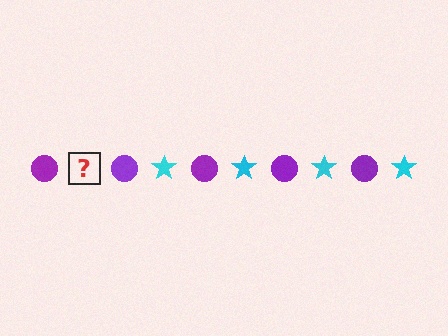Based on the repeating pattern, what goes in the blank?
The blank should be a cyan star.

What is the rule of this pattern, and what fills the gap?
The rule is that the pattern alternates between purple circle and cyan star. The gap should be filled with a cyan star.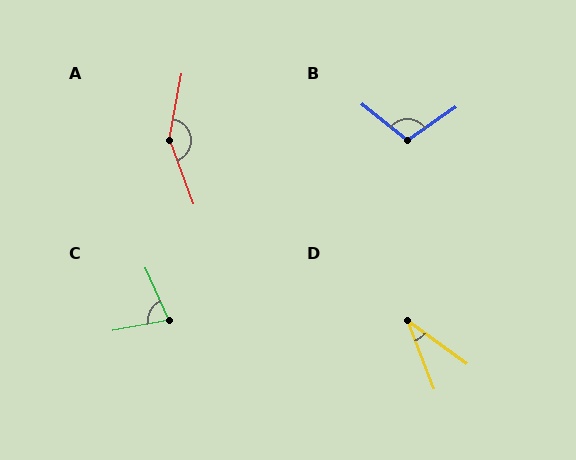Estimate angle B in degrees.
Approximately 107 degrees.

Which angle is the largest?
A, at approximately 149 degrees.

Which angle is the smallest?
D, at approximately 33 degrees.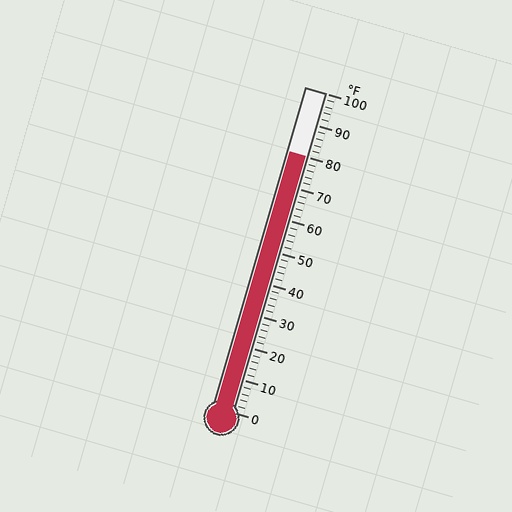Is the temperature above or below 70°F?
The temperature is above 70°F.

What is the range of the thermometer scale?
The thermometer scale ranges from 0°F to 100°F.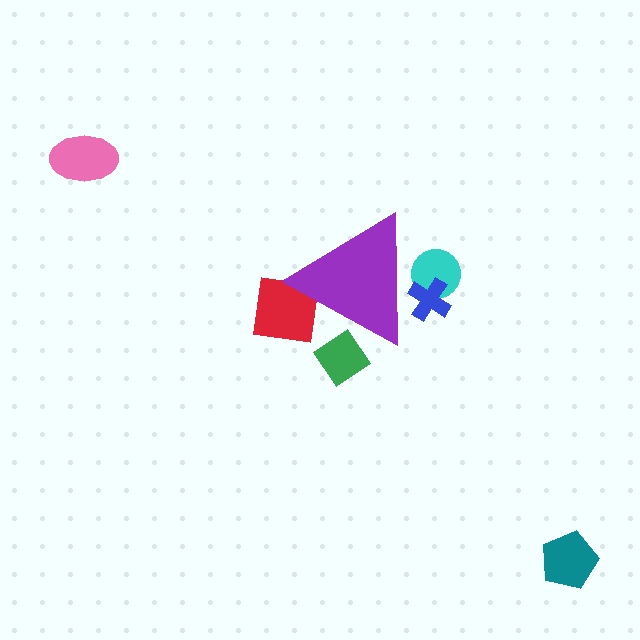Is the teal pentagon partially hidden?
No, the teal pentagon is fully visible.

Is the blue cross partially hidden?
Yes, the blue cross is partially hidden behind the purple triangle.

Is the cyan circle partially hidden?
Yes, the cyan circle is partially hidden behind the purple triangle.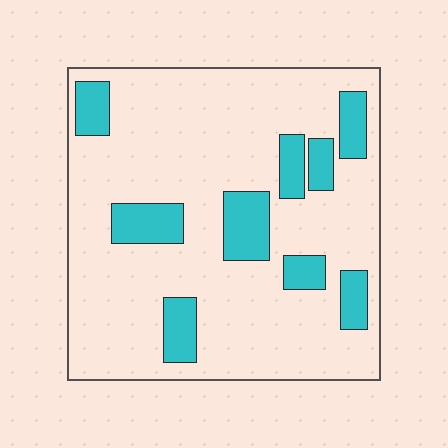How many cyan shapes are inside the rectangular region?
9.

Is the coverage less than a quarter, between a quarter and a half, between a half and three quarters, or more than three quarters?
Less than a quarter.